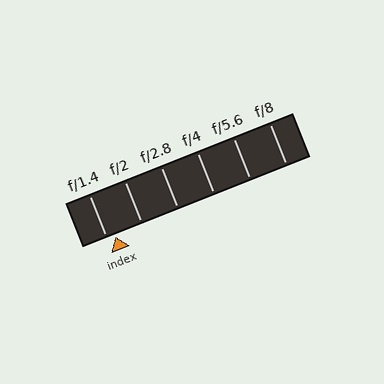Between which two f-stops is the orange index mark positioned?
The index mark is between f/1.4 and f/2.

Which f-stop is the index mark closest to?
The index mark is closest to f/1.4.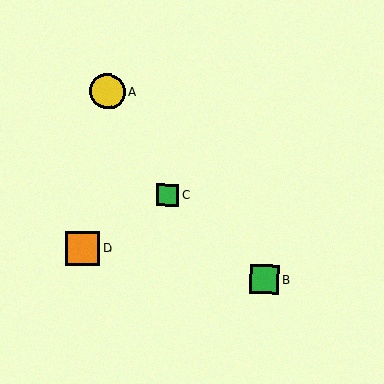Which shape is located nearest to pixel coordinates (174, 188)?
The green square (labeled C) at (168, 195) is nearest to that location.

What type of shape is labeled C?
Shape C is a green square.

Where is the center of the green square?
The center of the green square is at (168, 195).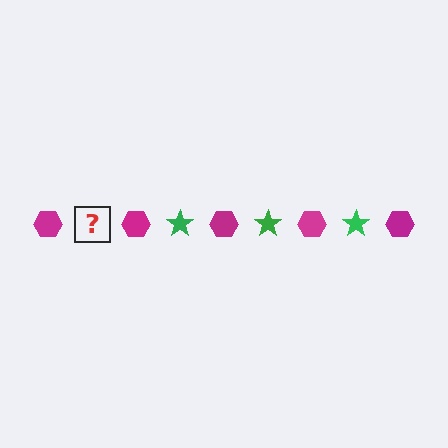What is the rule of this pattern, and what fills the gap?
The rule is that the pattern alternates between magenta hexagon and green star. The gap should be filled with a green star.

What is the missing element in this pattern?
The missing element is a green star.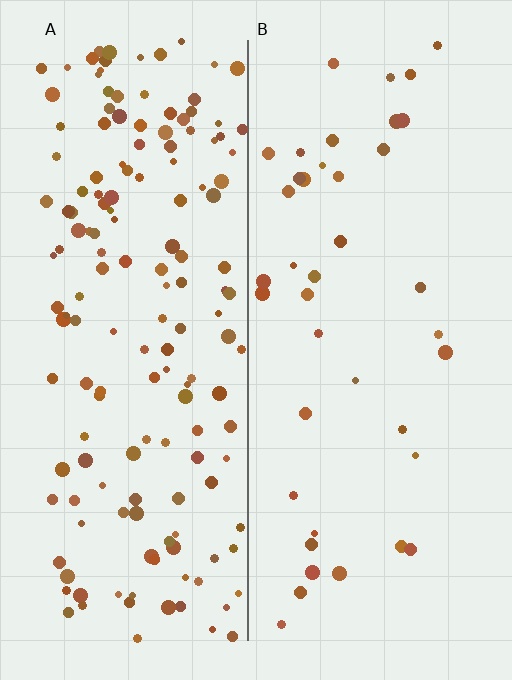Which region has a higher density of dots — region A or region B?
A (the left).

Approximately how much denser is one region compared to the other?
Approximately 4.0× — region A over region B.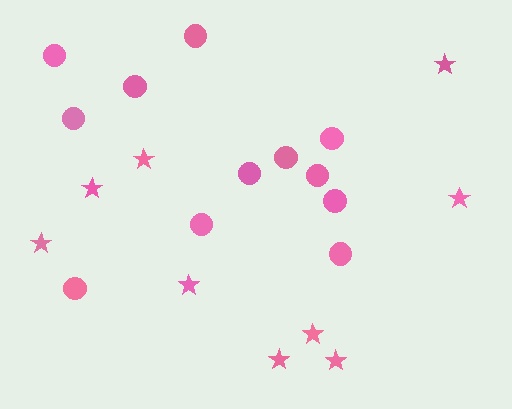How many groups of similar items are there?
There are 2 groups: one group of circles (12) and one group of stars (9).